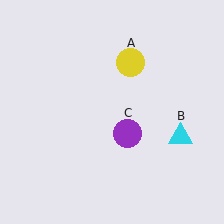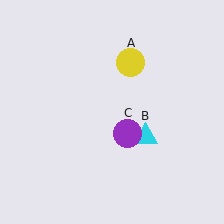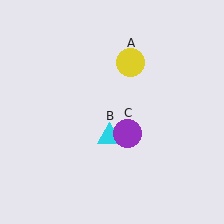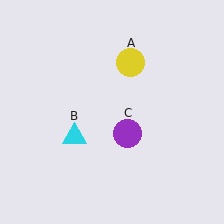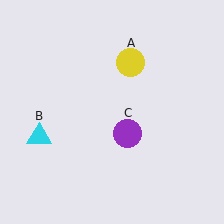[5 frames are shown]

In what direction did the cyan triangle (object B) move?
The cyan triangle (object B) moved left.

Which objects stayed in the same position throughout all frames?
Yellow circle (object A) and purple circle (object C) remained stationary.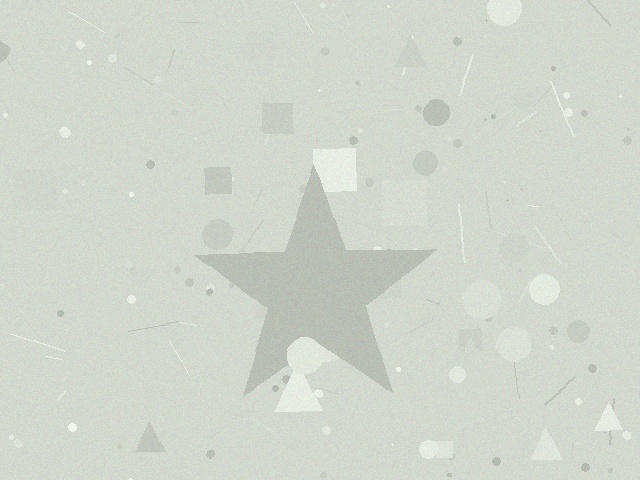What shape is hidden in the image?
A star is hidden in the image.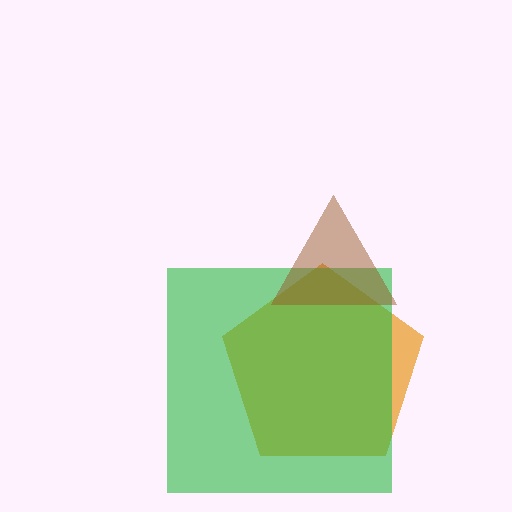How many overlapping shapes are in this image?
There are 3 overlapping shapes in the image.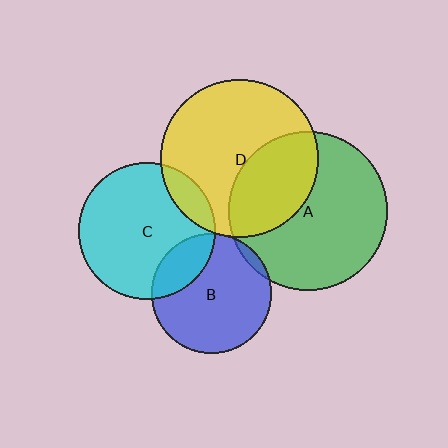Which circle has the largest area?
Circle A (green).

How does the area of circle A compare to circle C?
Approximately 1.4 times.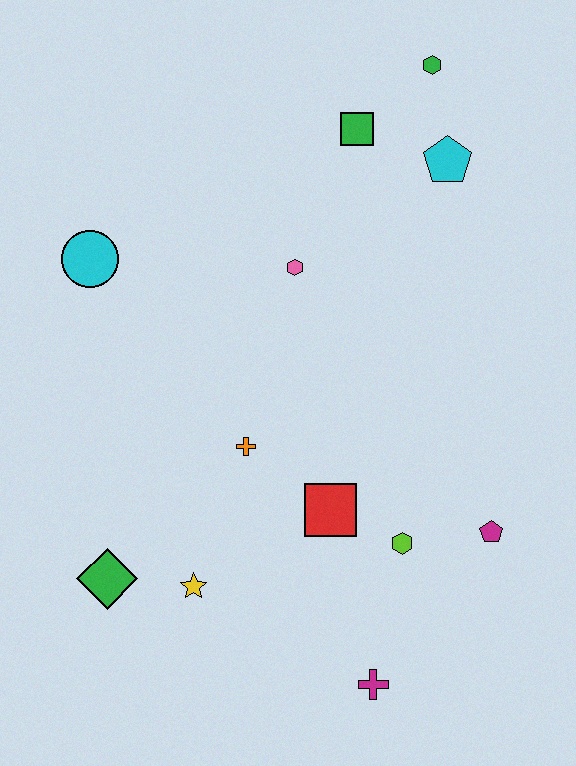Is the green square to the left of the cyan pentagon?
Yes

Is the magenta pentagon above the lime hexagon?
Yes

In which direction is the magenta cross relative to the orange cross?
The magenta cross is below the orange cross.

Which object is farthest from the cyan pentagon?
The green diamond is farthest from the cyan pentagon.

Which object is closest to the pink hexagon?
The green square is closest to the pink hexagon.